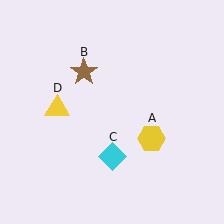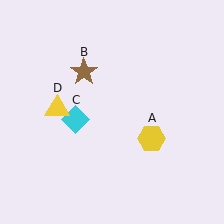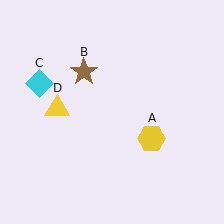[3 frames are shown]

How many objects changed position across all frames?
1 object changed position: cyan diamond (object C).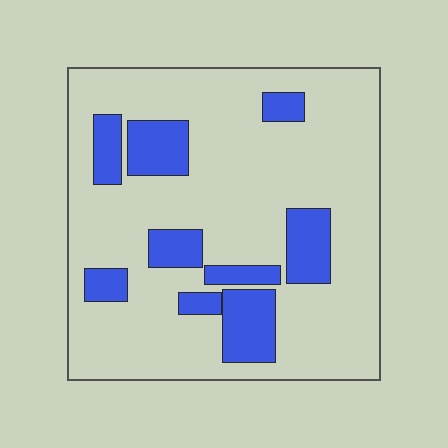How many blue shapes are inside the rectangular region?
9.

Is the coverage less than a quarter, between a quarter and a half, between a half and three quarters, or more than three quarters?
Less than a quarter.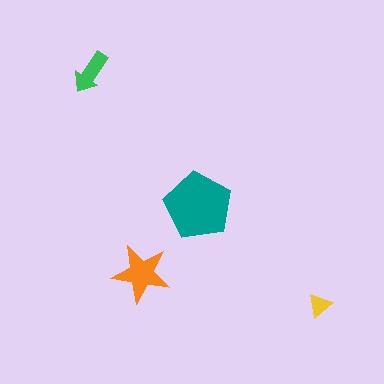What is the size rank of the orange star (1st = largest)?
2nd.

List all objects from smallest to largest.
The yellow triangle, the green arrow, the orange star, the teal pentagon.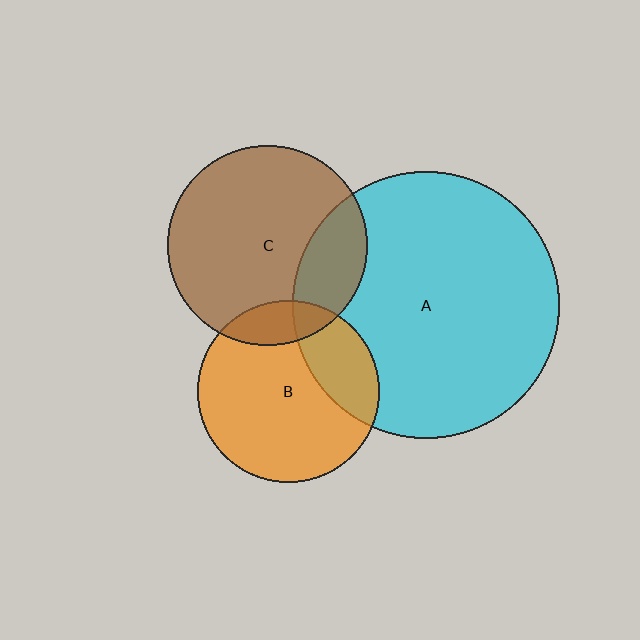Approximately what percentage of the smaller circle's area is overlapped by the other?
Approximately 20%.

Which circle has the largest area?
Circle A (cyan).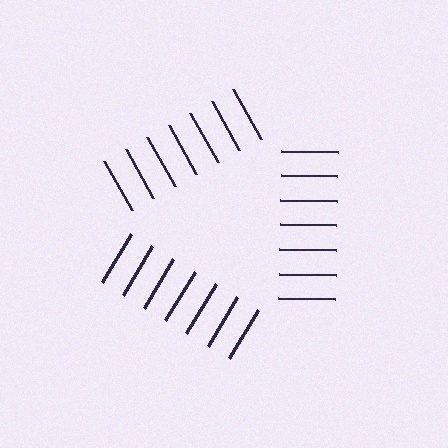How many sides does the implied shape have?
3 sides — the line-ends trace a triangle.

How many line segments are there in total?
21 — 7 along each of the 3 edges.